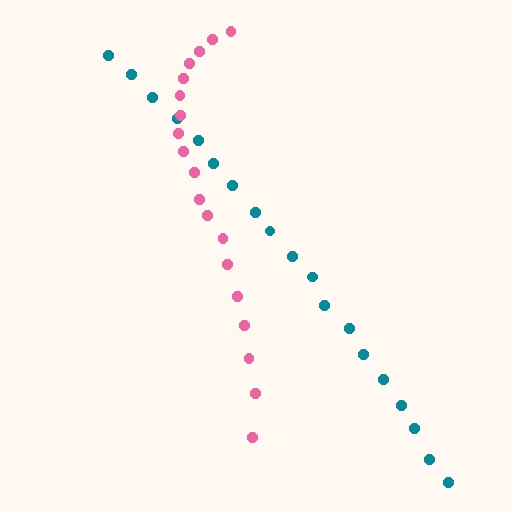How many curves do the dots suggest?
There are 2 distinct paths.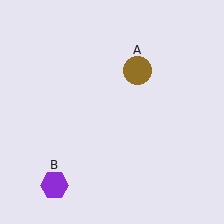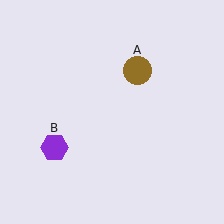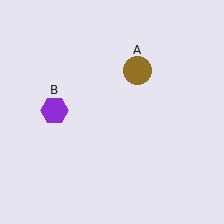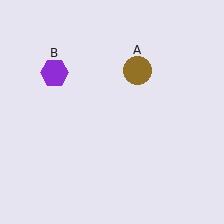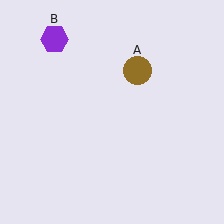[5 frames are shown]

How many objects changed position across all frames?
1 object changed position: purple hexagon (object B).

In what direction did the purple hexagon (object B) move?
The purple hexagon (object B) moved up.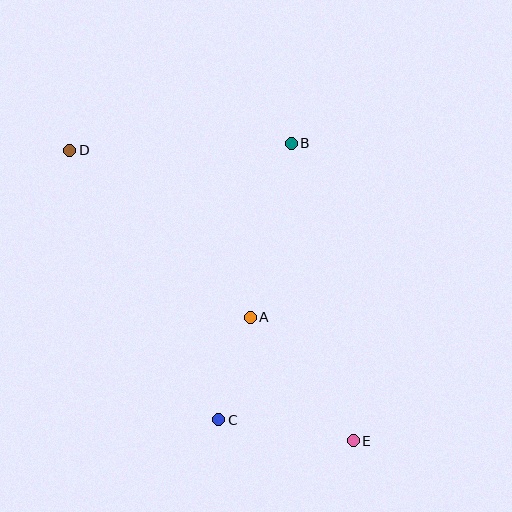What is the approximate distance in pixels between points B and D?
The distance between B and D is approximately 221 pixels.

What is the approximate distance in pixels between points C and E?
The distance between C and E is approximately 136 pixels.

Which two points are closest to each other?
Points A and C are closest to each other.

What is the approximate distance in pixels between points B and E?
The distance between B and E is approximately 304 pixels.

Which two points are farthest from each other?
Points D and E are farthest from each other.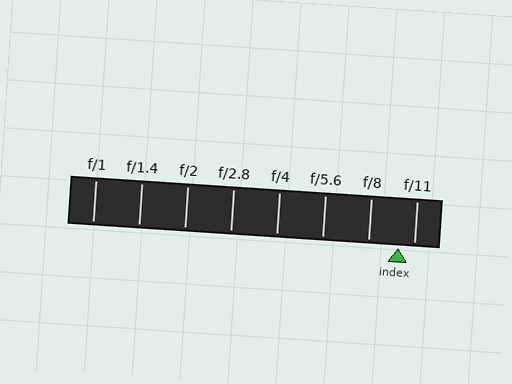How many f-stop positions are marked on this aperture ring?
There are 8 f-stop positions marked.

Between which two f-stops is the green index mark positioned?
The index mark is between f/8 and f/11.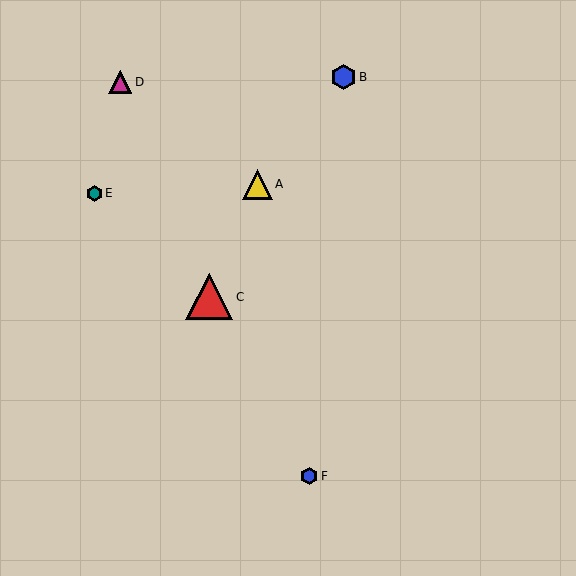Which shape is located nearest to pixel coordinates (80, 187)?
The teal hexagon (labeled E) at (94, 193) is nearest to that location.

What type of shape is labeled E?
Shape E is a teal hexagon.